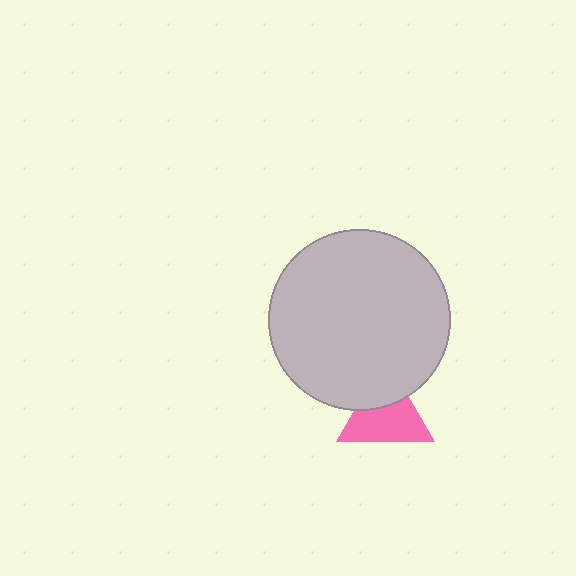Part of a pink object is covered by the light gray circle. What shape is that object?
It is a triangle.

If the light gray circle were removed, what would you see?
You would see the complete pink triangle.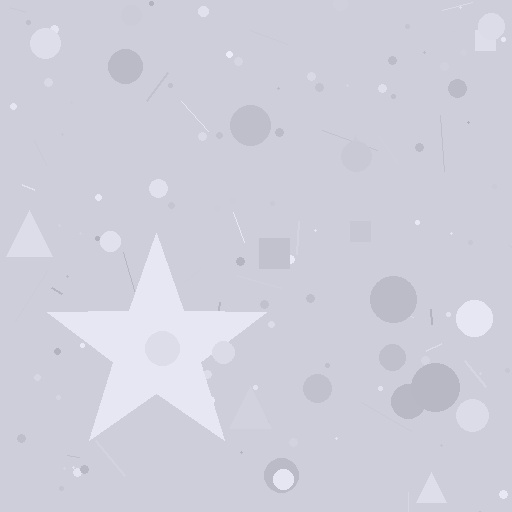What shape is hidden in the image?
A star is hidden in the image.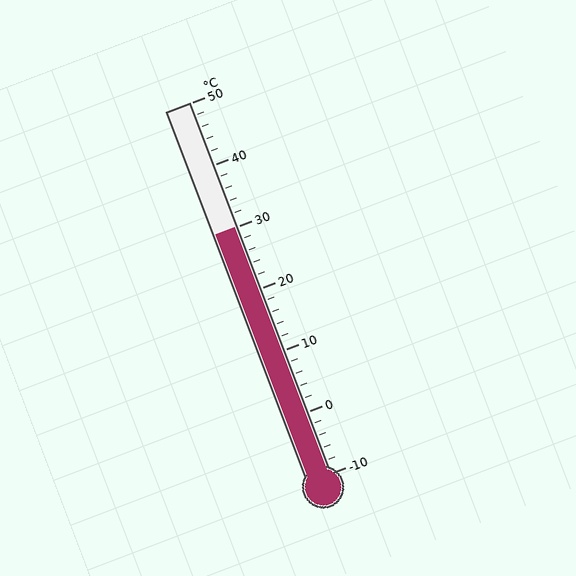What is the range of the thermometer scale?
The thermometer scale ranges from -10°C to 50°C.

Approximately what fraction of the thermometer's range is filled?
The thermometer is filled to approximately 65% of its range.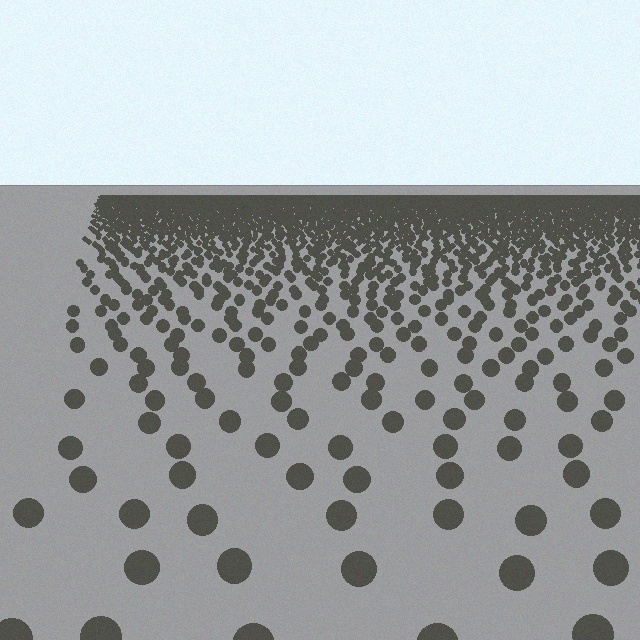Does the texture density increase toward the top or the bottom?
Density increases toward the top.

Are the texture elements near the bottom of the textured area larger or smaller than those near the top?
Larger. Near the bottom, elements are closer to the viewer and appear at a bigger on-screen size.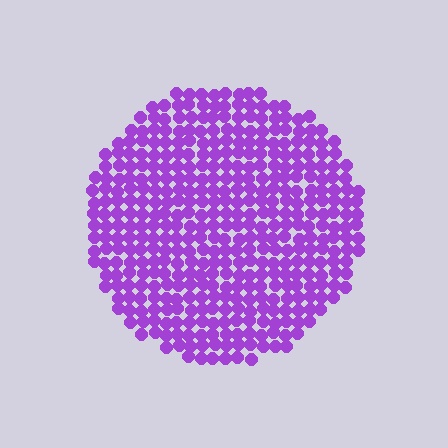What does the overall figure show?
The overall figure shows a circle.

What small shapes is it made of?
It is made of small circles.